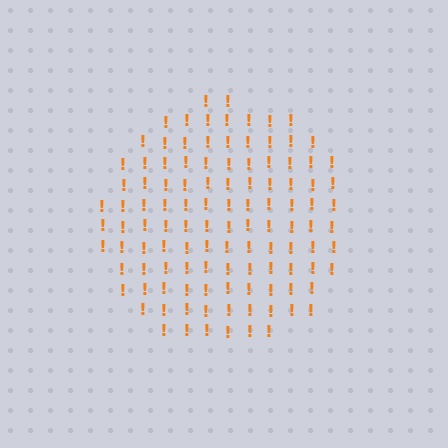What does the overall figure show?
The overall figure shows a circle.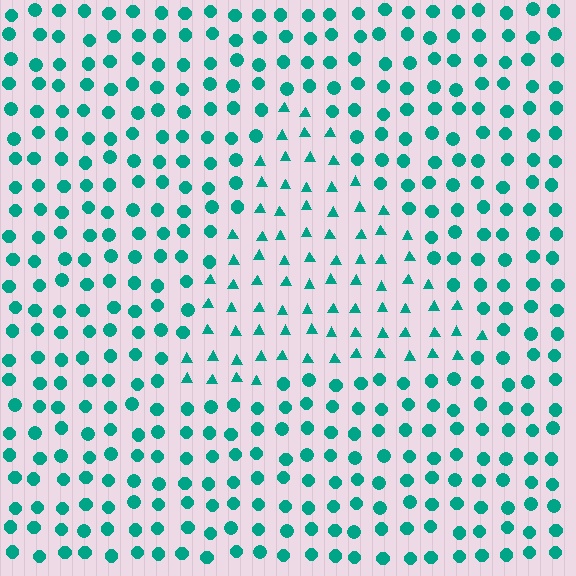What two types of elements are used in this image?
The image uses triangles inside the triangle region and circles outside it.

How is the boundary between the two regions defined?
The boundary is defined by a change in element shape: triangles inside vs. circles outside. All elements share the same color and spacing.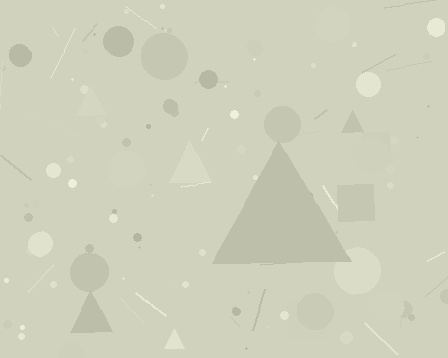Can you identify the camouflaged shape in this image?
The camouflaged shape is a triangle.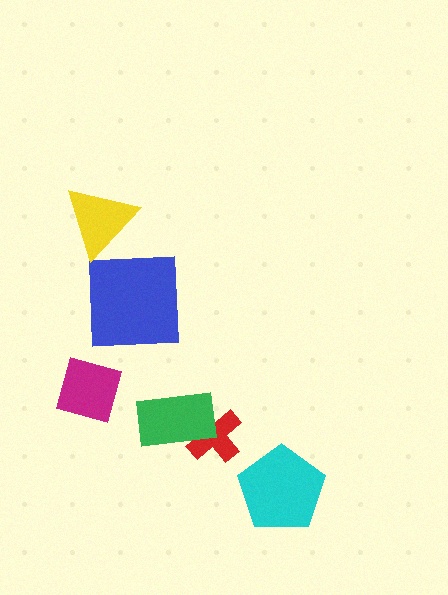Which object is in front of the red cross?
The green rectangle is in front of the red cross.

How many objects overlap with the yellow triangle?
0 objects overlap with the yellow triangle.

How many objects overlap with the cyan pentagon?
0 objects overlap with the cyan pentagon.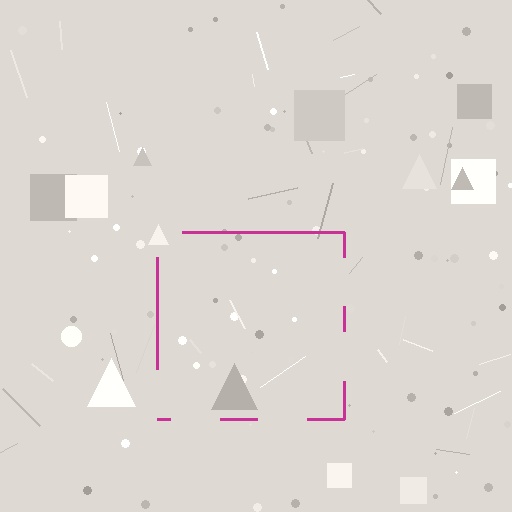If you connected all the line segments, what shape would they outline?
They would outline a square.